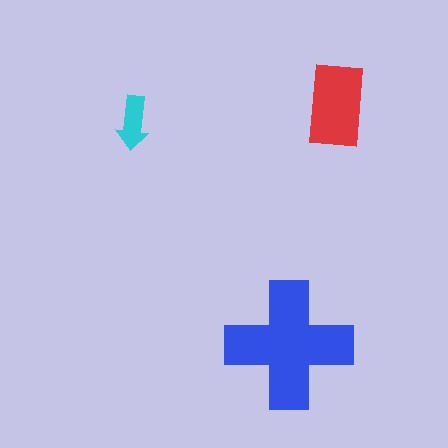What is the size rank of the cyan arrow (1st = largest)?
3rd.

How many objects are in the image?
There are 3 objects in the image.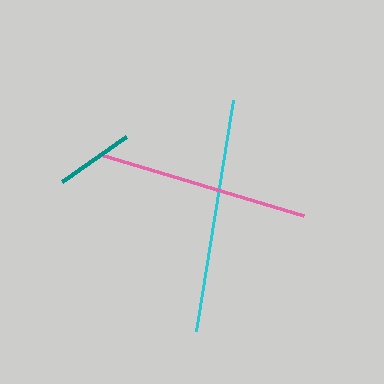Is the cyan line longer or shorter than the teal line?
The cyan line is longer than the teal line.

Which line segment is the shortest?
The teal line is the shortest at approximately 79 pixels.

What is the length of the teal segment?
The teal segment is approximately 79 pixels long.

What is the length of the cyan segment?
The cyan segment is approximately 233 pixels long.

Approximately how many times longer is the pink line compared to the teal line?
The pink line is approximately 2.7 times the length of the teal line.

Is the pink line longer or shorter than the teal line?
The pink line is longer than the teal line.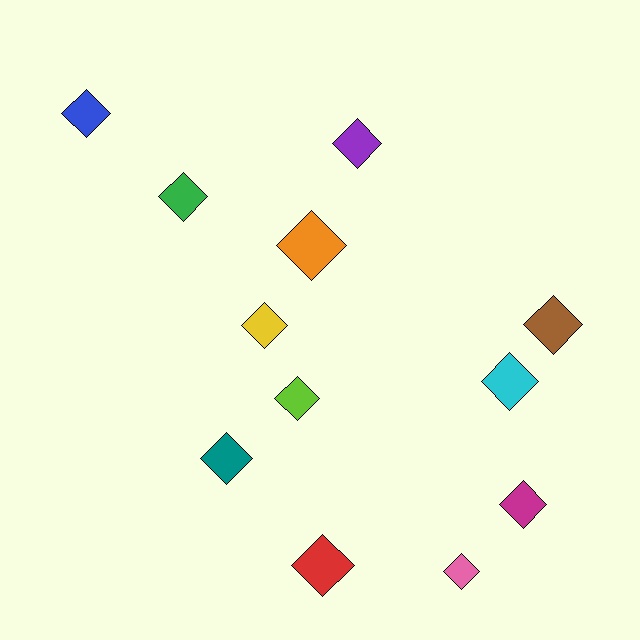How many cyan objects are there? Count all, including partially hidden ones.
There is 1 cyan object.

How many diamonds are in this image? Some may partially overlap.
There are 12 diamonds.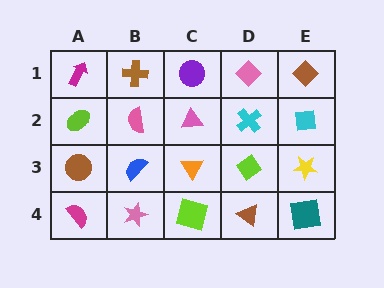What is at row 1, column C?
A purple circle.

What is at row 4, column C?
A lime square.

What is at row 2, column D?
A cyan cross.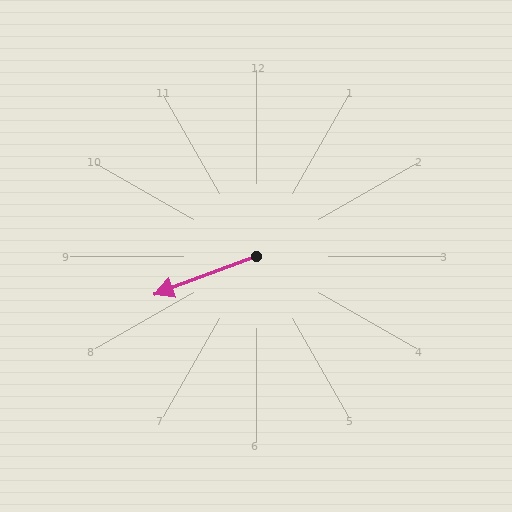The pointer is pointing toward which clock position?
Roughly 8 o'clock.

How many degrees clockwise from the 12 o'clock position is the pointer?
Approximately 250 degrees.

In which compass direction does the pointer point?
West.